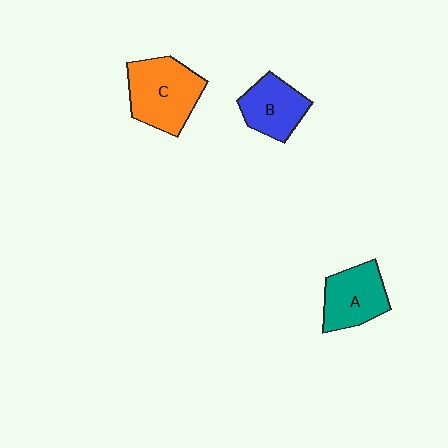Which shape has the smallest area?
Shape B (blue).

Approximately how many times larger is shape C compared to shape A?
Approximately 1.3 times.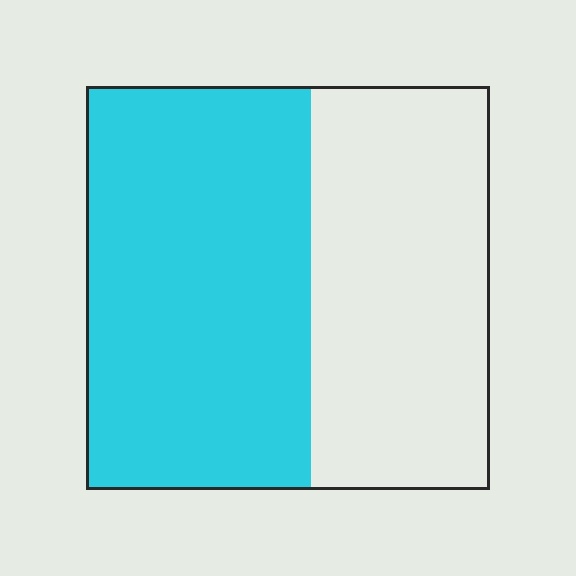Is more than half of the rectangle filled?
Yes.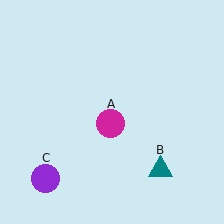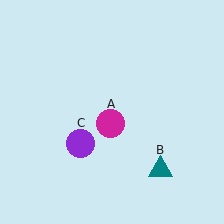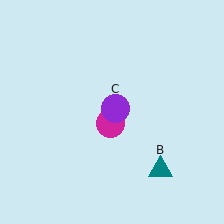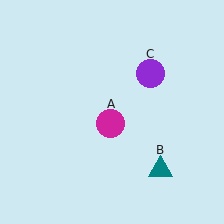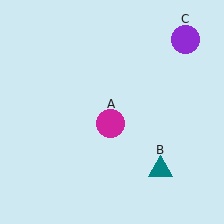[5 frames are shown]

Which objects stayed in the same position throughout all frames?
Magenta circle (object A) and teal triangle (object B) remained stationary.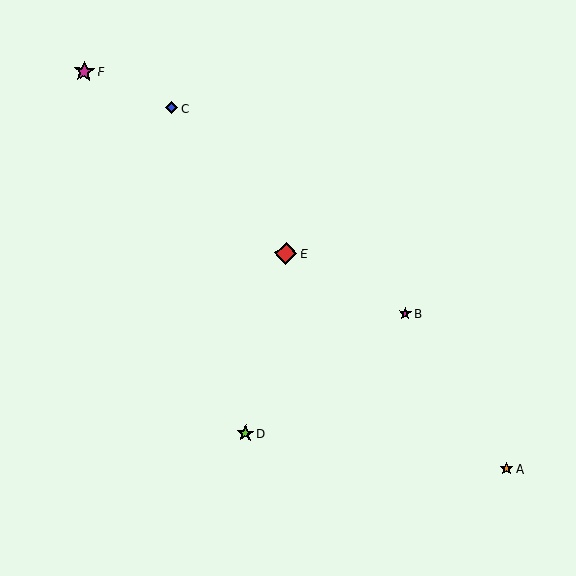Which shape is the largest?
The red diamond (labeled E) is the largest.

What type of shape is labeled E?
Shape E is a red diamond.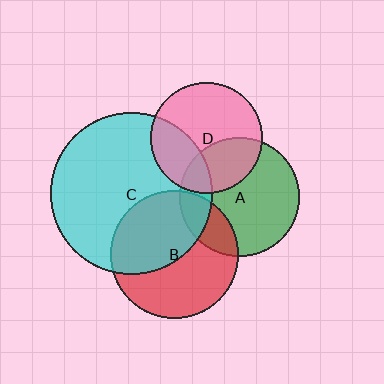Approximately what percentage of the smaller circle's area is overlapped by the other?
Approximately 30%.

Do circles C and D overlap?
Yes.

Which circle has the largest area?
Circle C (cyan).